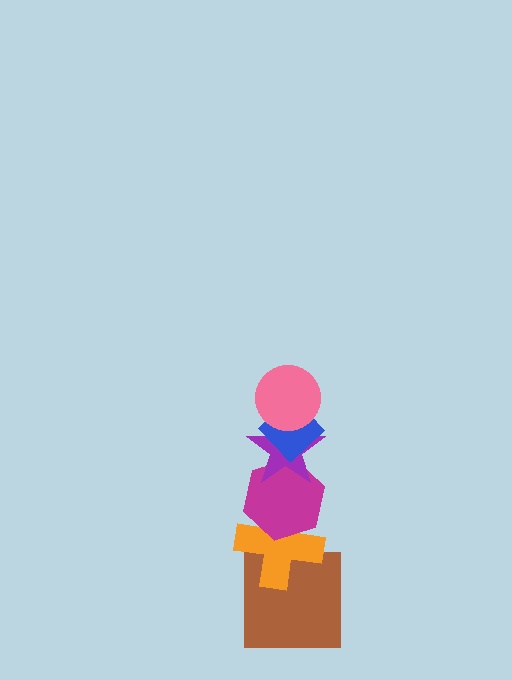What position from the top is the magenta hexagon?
The magenta hexagon is 4th from the top.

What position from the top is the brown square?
The brown square is 6th from the top.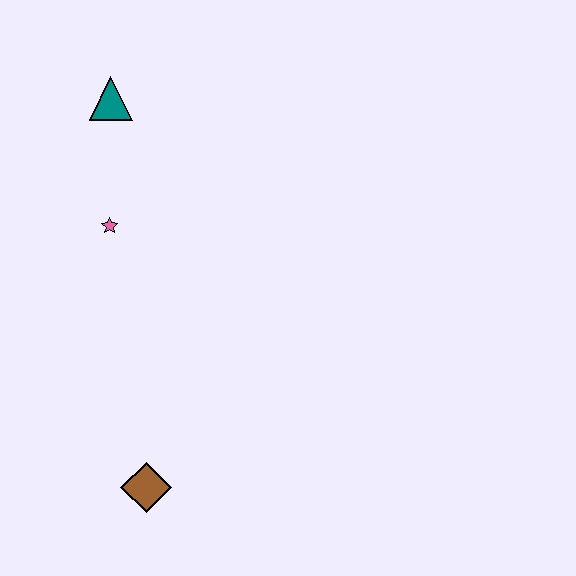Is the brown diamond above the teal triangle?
No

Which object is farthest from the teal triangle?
The brown diamond is farthest from the teal triangle.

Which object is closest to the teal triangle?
The pink star is closest to the teal triangle.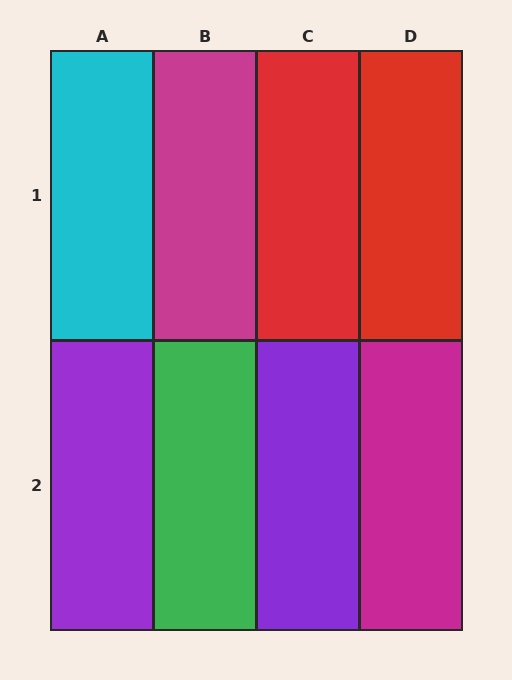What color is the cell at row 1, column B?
Magenta.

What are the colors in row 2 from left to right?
Purple, green, purple, magenta.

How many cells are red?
2 cells are red.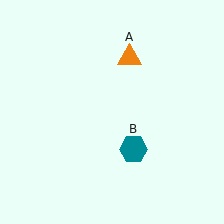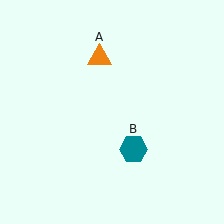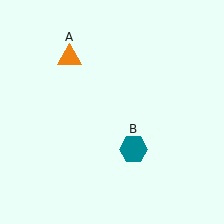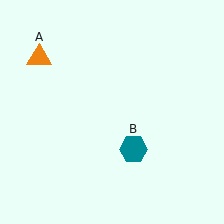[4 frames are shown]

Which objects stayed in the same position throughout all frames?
Teal hexagon (object B) remained stationary.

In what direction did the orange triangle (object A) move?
The orange triangle (object A) moved left.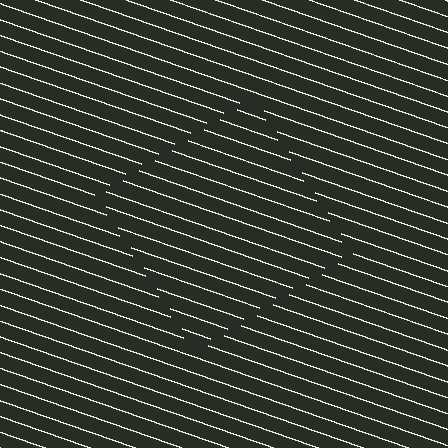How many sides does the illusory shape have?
4 sides — the line-ends trace a square.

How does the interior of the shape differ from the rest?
The interior of the shape contains the same grating, shifted by half a period — the contour is defined by the phase discontinuity where line-ends from the inner and outer gratings abut.